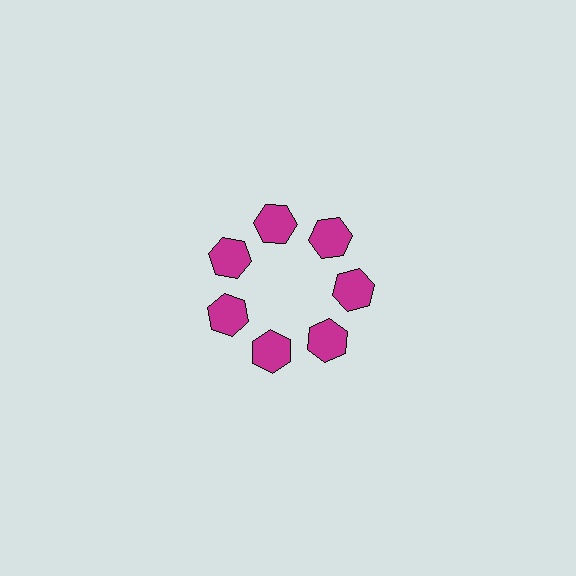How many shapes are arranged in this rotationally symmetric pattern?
There are 7 shapes, arranged in 7 groups of 1.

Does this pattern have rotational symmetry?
Yes, this pattern has 7-fold rotational symmetry. It looks the same after rotating 51 degrees around the center.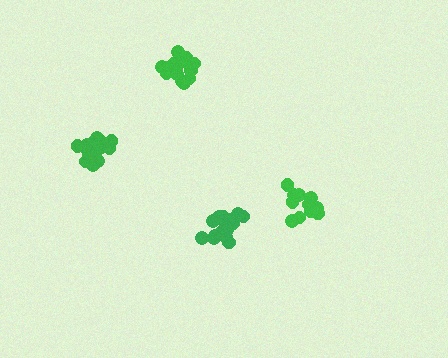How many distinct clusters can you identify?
There are 4 distinct clusters.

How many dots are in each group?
Group 1: 17 dots, Group 2: 14 dots, Group 3: 19 dots, Group 4: 18 dots (68 total).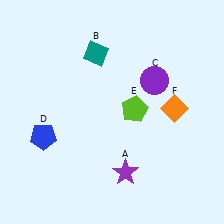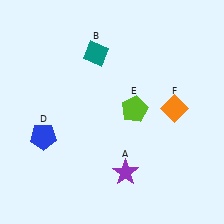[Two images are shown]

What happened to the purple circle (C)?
The purple circle (C) was removed in Image 2. It was in the top-right area of Image 1.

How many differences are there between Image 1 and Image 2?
There is 1 difference between the two images.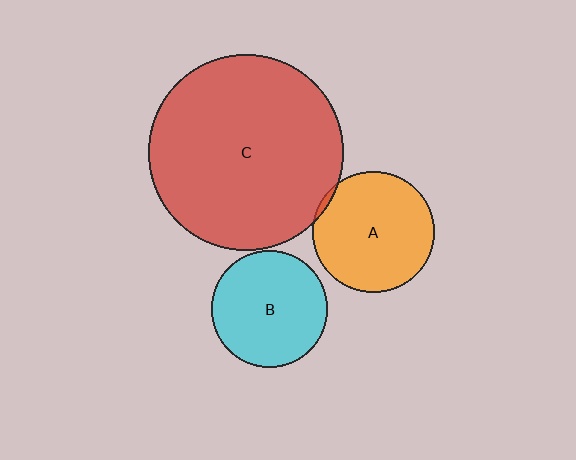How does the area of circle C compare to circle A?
Approximately 2.6 times.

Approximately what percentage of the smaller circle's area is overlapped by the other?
Approximately 5%.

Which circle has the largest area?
Circle C (red).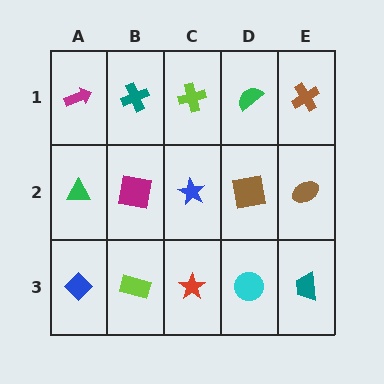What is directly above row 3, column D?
A brown square.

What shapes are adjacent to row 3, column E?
A brown ellipse (row 2, column E), a cyan circle (row 3, column D).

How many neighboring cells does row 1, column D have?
3.